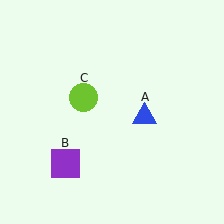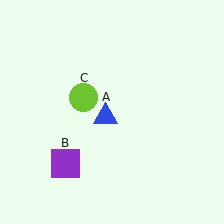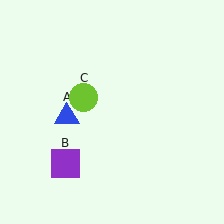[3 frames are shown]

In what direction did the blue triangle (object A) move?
The blue triangle (object A) moved left.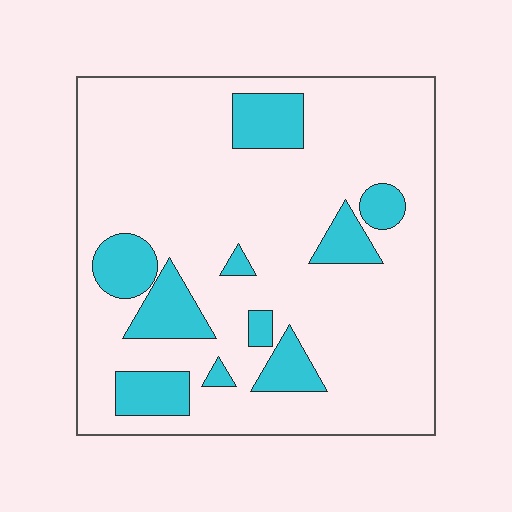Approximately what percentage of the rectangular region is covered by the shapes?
Approximately 20%.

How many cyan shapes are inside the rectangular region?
10.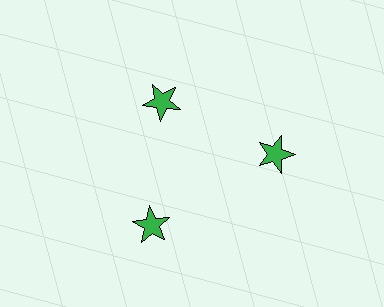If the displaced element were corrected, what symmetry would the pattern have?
It would have 3-fold rotational symmetry — the pattern would map onto itself every 120 degrees.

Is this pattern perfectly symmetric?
No. The 3 green stars are arranged in a ring, but one element near the 11 o'clock position is pulled inward toward the center, breaking the 3-fold rotational symmetry.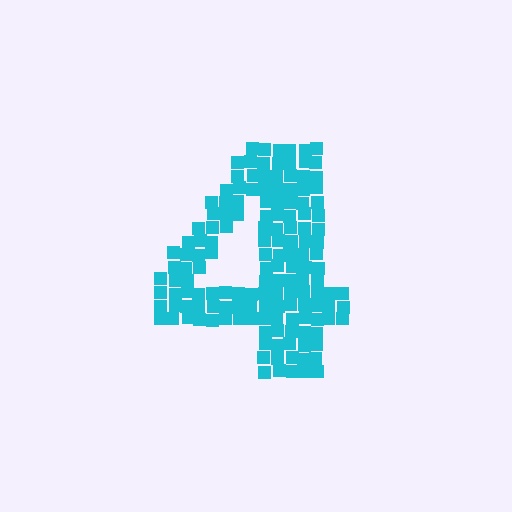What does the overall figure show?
The overall figure shows the digit 4.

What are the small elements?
The small elements are squares.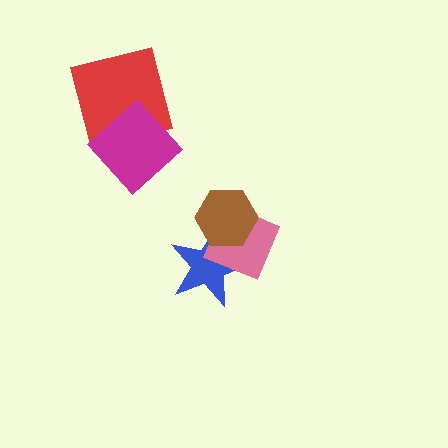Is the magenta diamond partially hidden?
No, no other shape covers it.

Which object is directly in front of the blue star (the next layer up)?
The pink diamond is directly in front of the blue star.